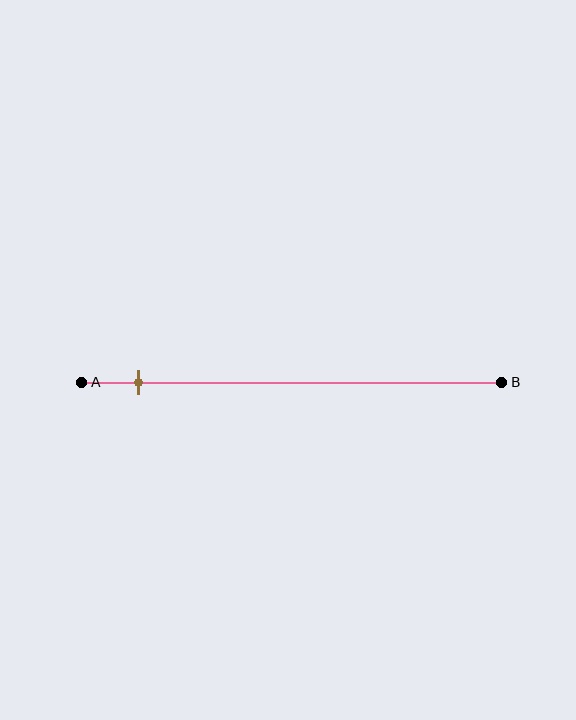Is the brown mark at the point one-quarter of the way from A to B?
No, the mark is at about 15% from A, not at the 25% one-quarter point.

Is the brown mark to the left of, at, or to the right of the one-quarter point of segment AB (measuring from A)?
The brown mark is to the left of the one-quarter point of segment AB.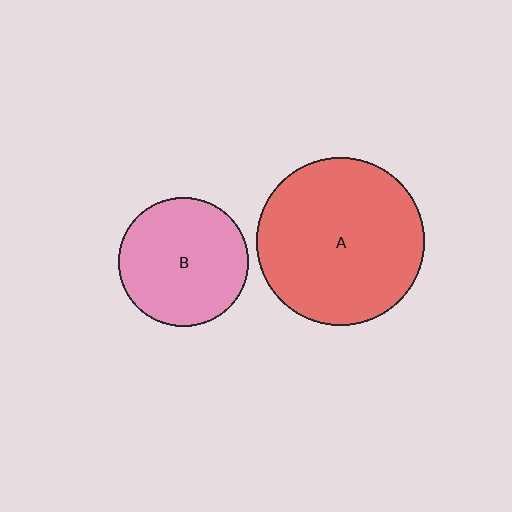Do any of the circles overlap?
No, none of the circles overlap.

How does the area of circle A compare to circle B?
Approximately 1.7 times.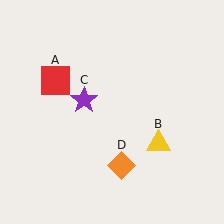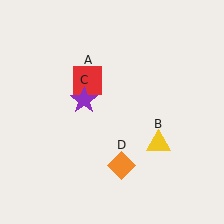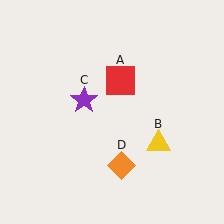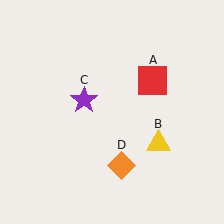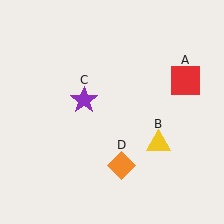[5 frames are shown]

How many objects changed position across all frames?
1 object changed position: red square (object A).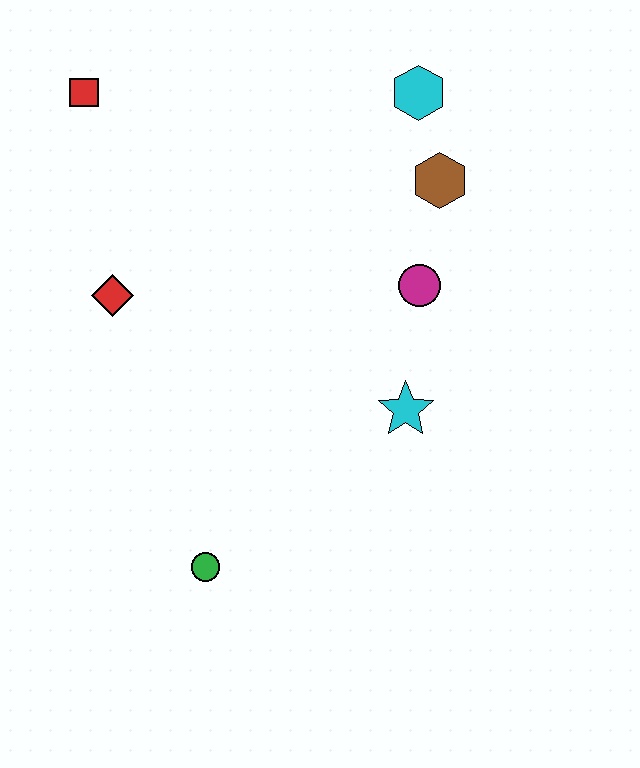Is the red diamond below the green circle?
No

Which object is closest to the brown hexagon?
The cyan hexagon is closest to the brown hexagon.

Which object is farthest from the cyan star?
The red square is farthest from the cyan star.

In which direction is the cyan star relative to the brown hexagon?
The cyan star is below the brown hexagon.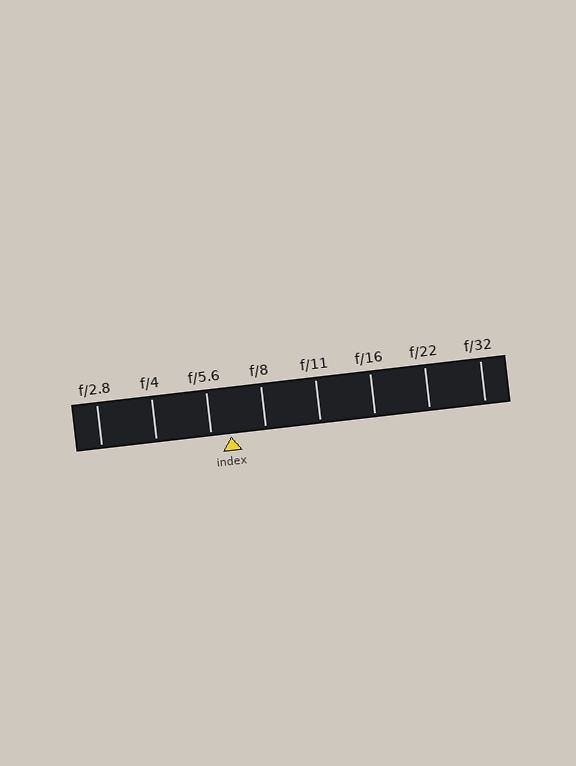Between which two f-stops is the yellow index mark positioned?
The index mark is between f/5.6 and f/8.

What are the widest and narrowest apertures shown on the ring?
The widest aperture shown is f/2.8 and the narrowest is f/32.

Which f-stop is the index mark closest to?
The index mark is closest to f/5.6.